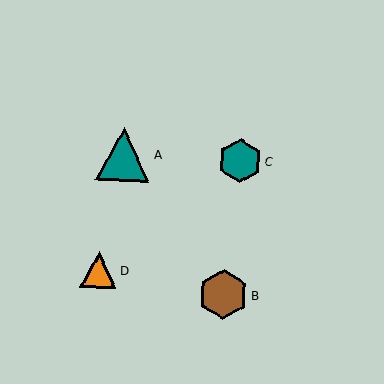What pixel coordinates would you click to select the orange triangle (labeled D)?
Click at (99, 270) to select the orange triangle D.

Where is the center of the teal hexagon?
The center of the teal hexagon is at (240, 161).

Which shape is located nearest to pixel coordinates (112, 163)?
The teal triangle (labeled A) at (123, 154) is nearest to that location.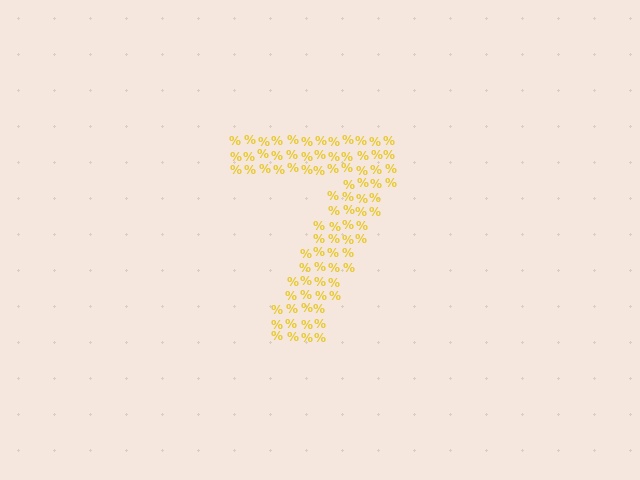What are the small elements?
The small elements are percent signs.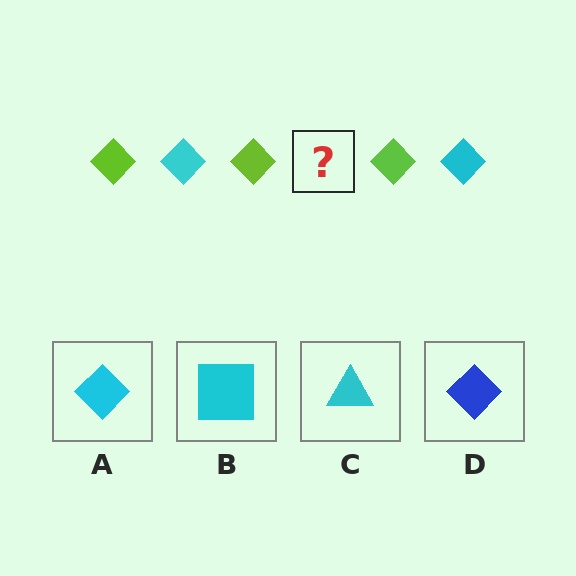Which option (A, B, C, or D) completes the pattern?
A.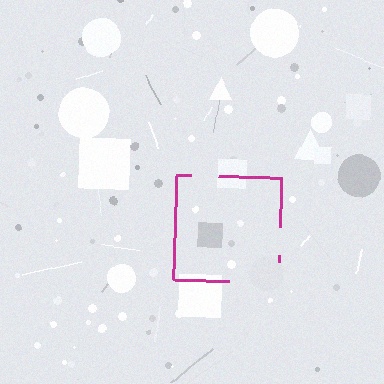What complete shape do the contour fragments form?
The contour fragments form a square.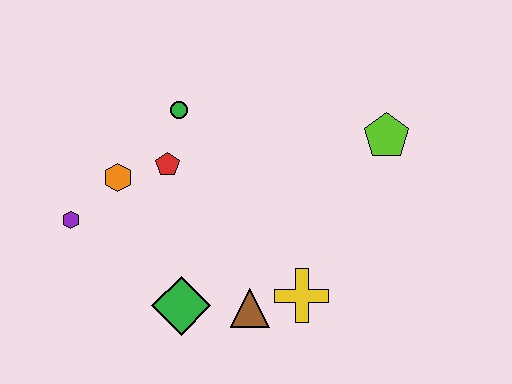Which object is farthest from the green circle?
The yellow cross is farthest from the green circle.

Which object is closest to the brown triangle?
The yellow cross is closest to the brown triangle.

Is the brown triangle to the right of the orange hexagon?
Yes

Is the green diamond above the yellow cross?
No